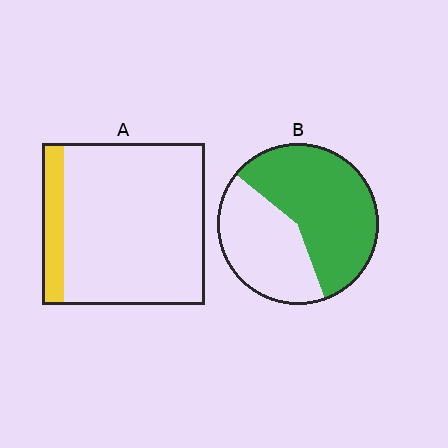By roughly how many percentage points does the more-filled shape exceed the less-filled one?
By roughly 45 percentage points (B over A).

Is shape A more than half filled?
No.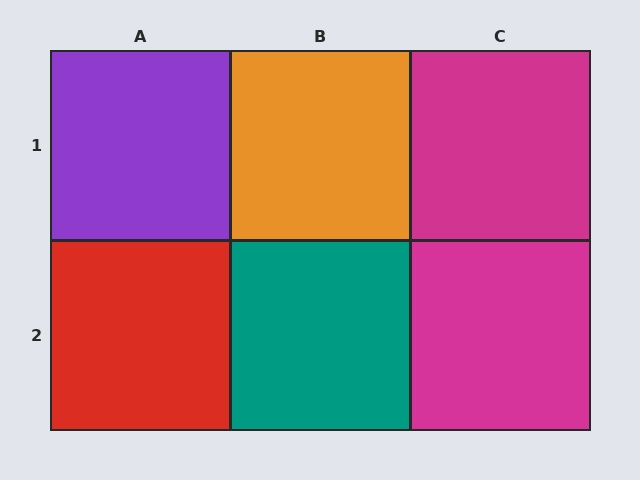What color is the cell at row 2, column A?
Red.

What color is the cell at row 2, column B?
Teal.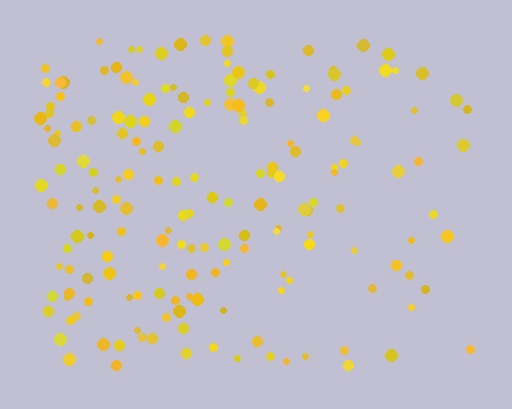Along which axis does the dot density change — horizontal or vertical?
Horizontal.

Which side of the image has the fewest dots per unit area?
The right.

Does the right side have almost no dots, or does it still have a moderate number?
Still a moderate number, just noticeably fewer than the left.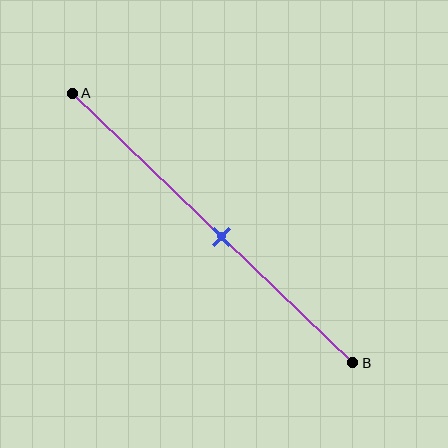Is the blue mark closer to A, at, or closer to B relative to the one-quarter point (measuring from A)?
The blue mark is closer to point B than the one-quarter point of segment AB.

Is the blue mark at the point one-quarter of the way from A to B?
No, the mark is at about 55% from A, not at the 25% one-quarter point.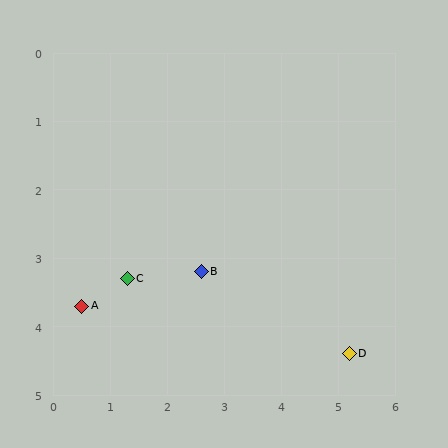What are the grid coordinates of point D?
Point D is at approximately (5.2, 4.4).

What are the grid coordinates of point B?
Point B is at approximately (2.6, 3.2).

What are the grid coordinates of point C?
Point C is at approximately (1.3, 3.3).